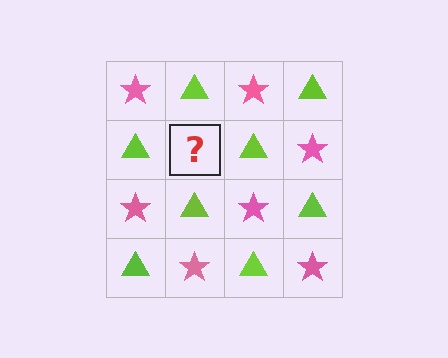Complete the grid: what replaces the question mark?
The question mark should be replaced with a pink star.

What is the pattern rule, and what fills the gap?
The rule is that it alternates pink star and lime triangle in a checkerboard pattern. The gap should be filled with a pink star.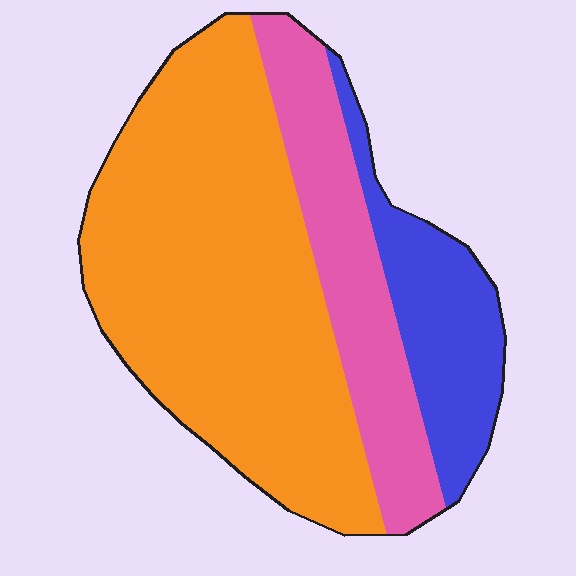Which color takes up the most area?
Orange, at roughly 60%.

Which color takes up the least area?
Blue, at roughly 20%.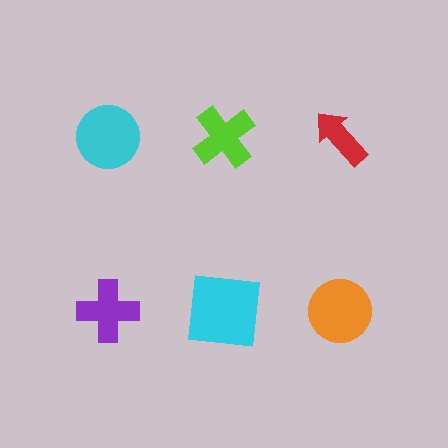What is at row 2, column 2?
A cyan square.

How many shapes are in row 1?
3 shapes.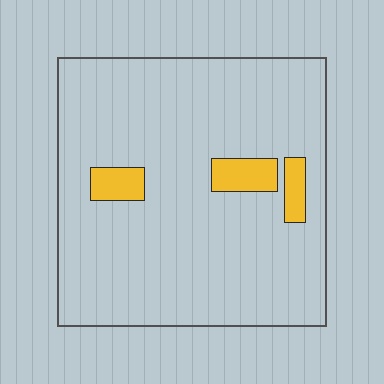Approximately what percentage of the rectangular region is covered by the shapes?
Approximately 10%.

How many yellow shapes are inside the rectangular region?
3.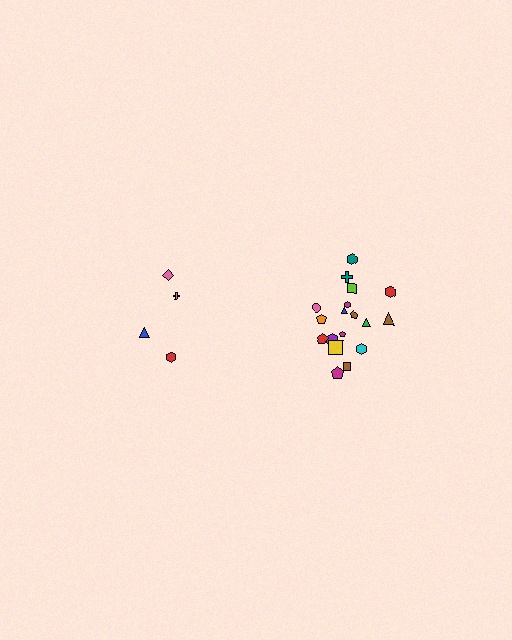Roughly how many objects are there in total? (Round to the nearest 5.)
Roughly 20 objects in total.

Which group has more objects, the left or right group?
The right group.